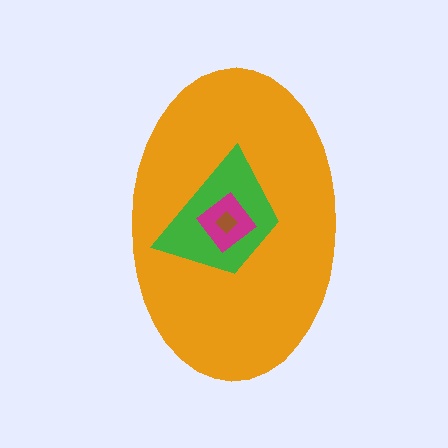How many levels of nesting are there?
4.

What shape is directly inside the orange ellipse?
The green trapezoid.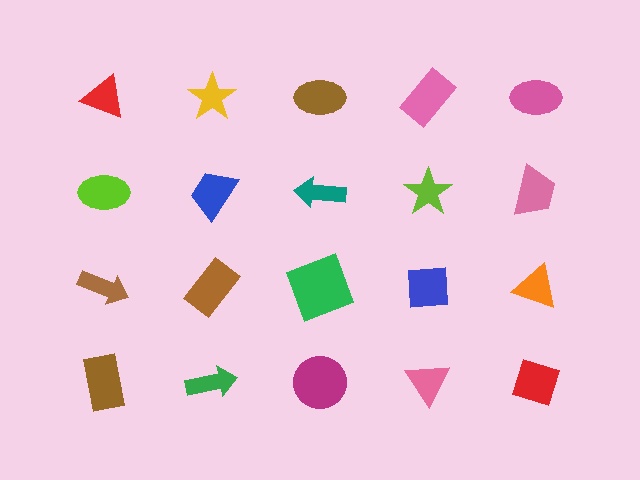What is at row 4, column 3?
A magenta circle.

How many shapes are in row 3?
5 shapes.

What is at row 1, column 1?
A red triangle.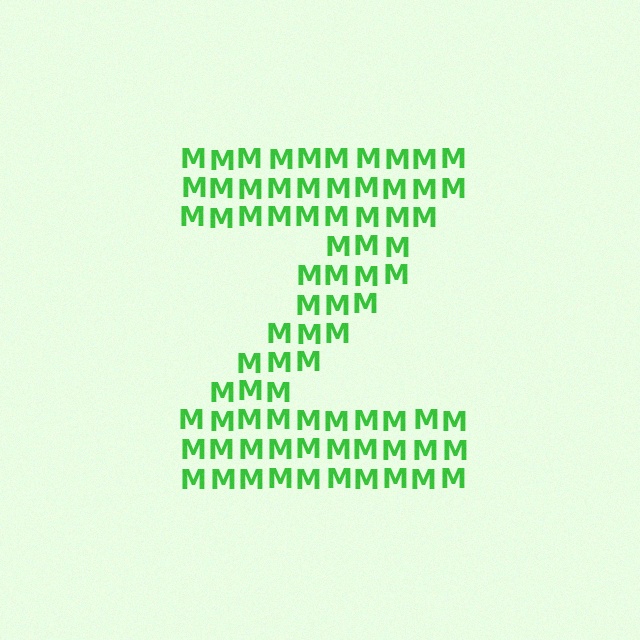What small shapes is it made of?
It is made of small letter M's.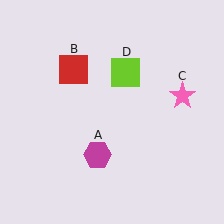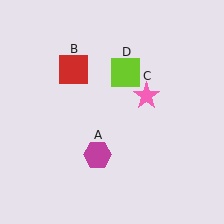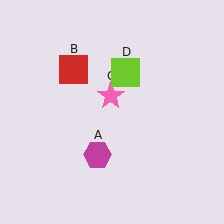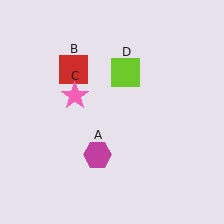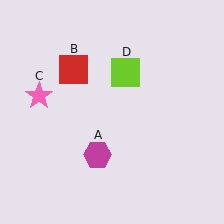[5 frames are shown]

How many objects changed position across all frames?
1 object changed position: pink star (object C).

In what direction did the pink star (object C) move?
The pink star (object C) moved left.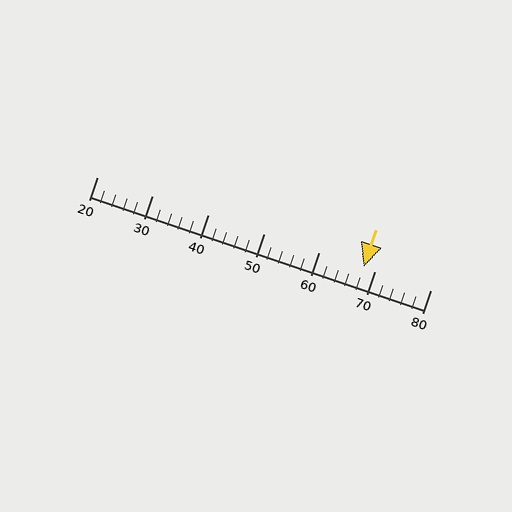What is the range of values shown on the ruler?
The ruler shows values from 20 to 80.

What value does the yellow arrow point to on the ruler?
The yellow arrow points to approximately 68.